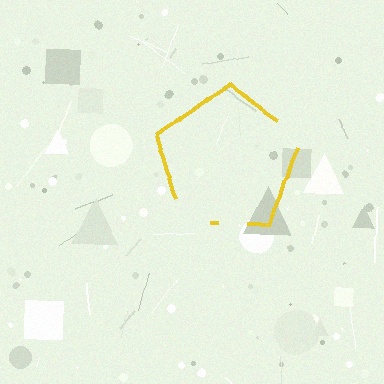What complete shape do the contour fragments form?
The contour fragments form a pentagon.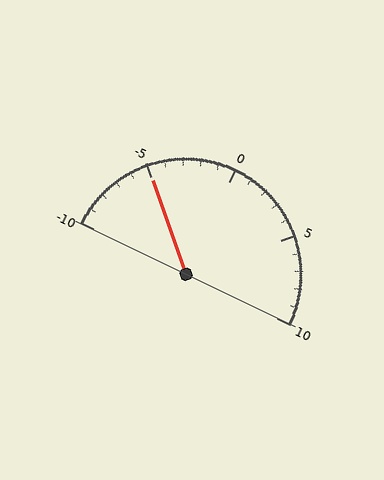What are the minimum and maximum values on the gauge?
The gauge ranges from -10 to 10.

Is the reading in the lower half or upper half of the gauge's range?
The reading is in the lower half of the range (-10 to 10).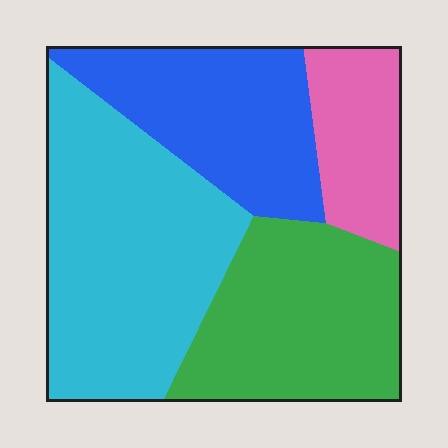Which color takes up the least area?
Pink, at roughly 15%.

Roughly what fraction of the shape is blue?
Blue covers about 25% of the shape.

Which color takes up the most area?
Cyan, at roughly 35%.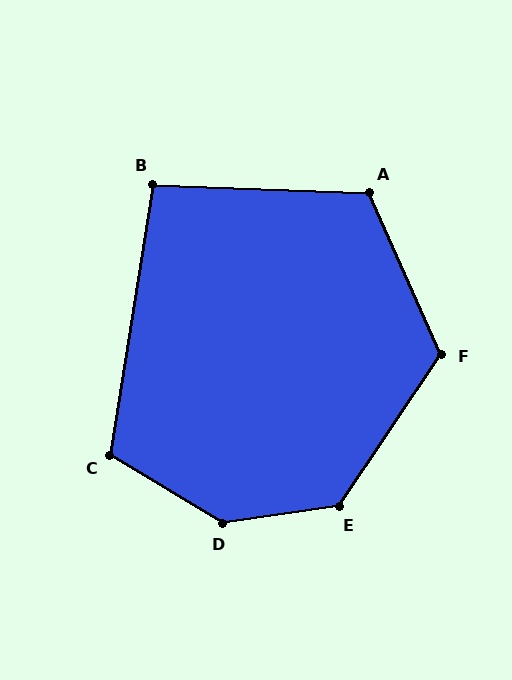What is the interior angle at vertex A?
Approximately 116 degrees (obtuse).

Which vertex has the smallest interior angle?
B, at approximately 97 degrees.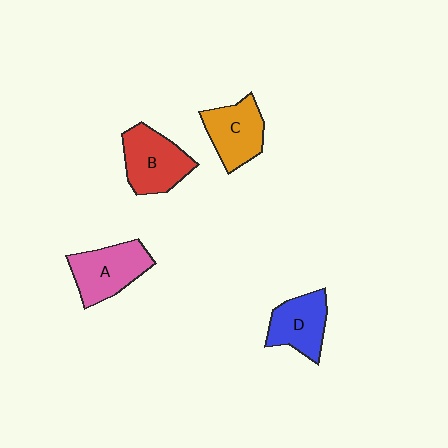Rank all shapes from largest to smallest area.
From largest to smallest: B (red), A (pink), C (orange), D (blue).